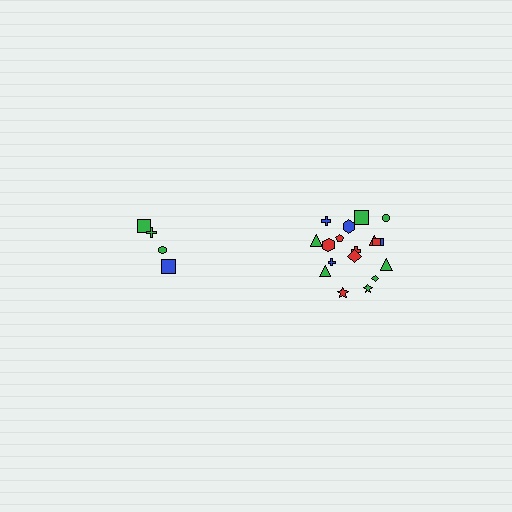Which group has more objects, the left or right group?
The right group.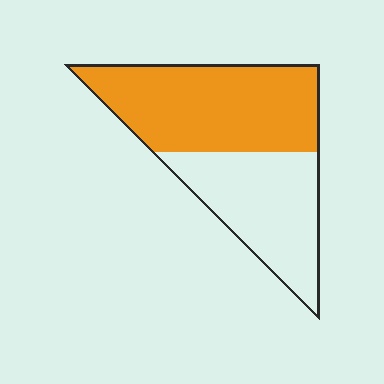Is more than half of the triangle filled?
Yes.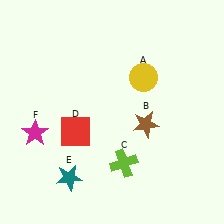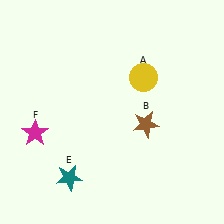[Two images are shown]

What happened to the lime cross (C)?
The lime cross (C) was removed in Image 2. It was in the bottom-right area of Image 1.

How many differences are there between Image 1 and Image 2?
There are 2 differences between the two images.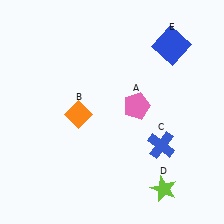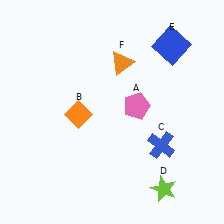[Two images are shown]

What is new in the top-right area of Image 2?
An orange triangle (F) was added in the top-right area of Image 2.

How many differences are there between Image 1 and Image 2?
There is 1 difference between the two images.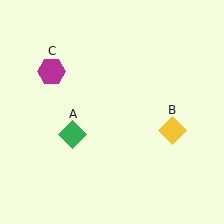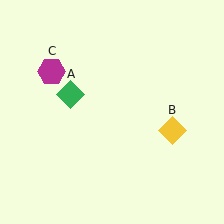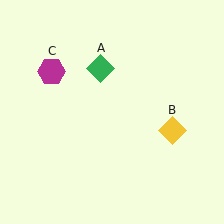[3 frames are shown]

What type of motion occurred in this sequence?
The green diamond (object A) rotated clockwise around the center of the scene.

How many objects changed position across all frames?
1 object changed position: green diamond (object A).